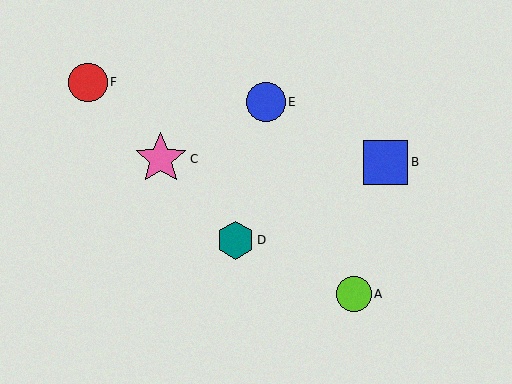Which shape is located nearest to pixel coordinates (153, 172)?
The pink star (labeled C) at (161, 159) is nearest to that location.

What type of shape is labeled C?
Shape C is a pink star.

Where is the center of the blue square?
The center of the blue square is at (386, 162).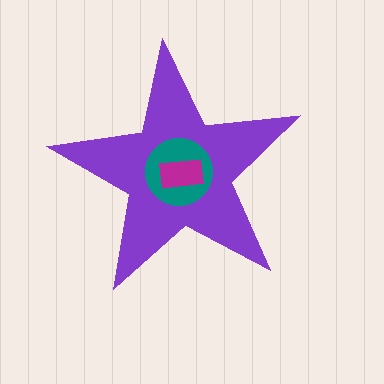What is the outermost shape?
The purple star.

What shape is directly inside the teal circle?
The magenta rectangle.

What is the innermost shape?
The magenta rectangle.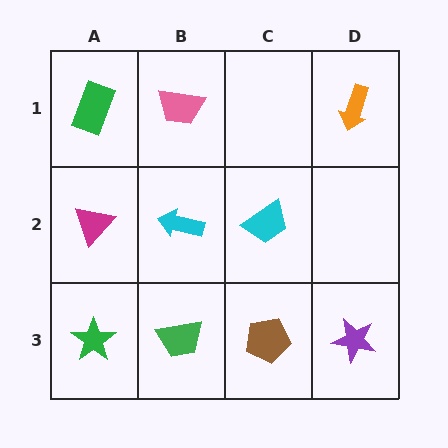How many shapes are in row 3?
4 shapes.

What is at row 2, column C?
A cyan trapezoid.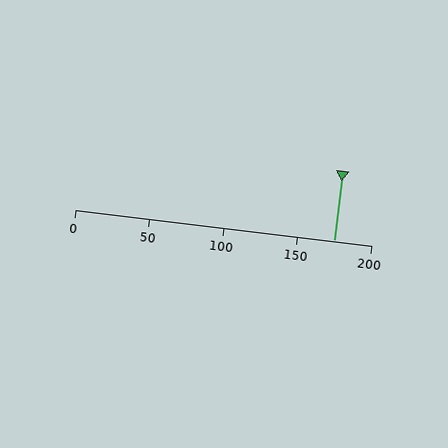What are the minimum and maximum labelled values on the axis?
The axis runs from 0 to 200.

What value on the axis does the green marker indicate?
The marker indicates approximately 175.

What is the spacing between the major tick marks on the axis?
The major ticks are spaced 50 apart.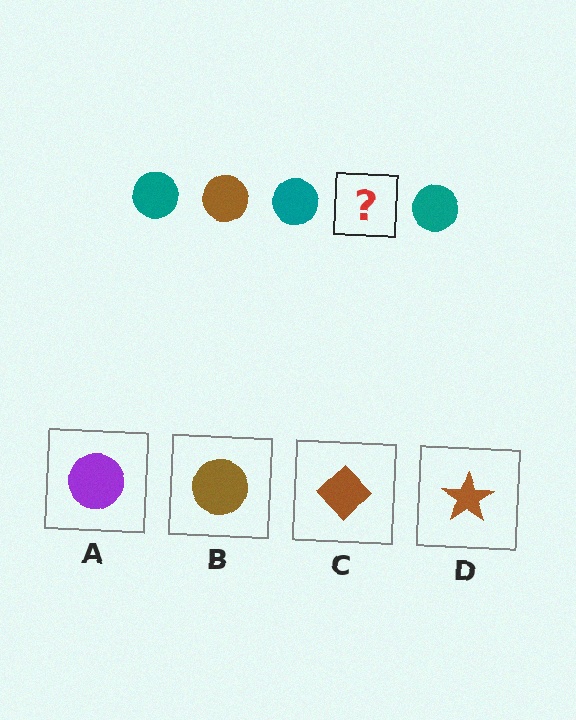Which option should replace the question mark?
Option B.